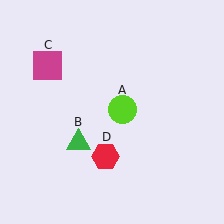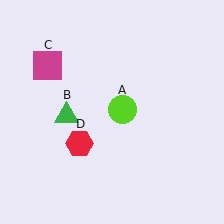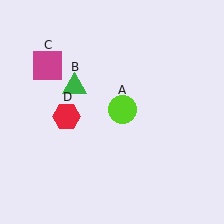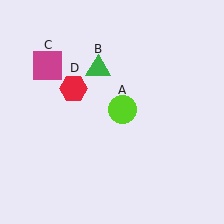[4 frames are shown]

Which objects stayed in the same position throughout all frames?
Lime circle (object A) and magenta square (object C) remained stationary.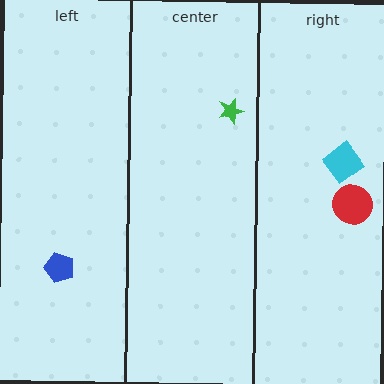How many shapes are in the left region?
1.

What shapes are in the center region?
The green star.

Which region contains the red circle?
The right region.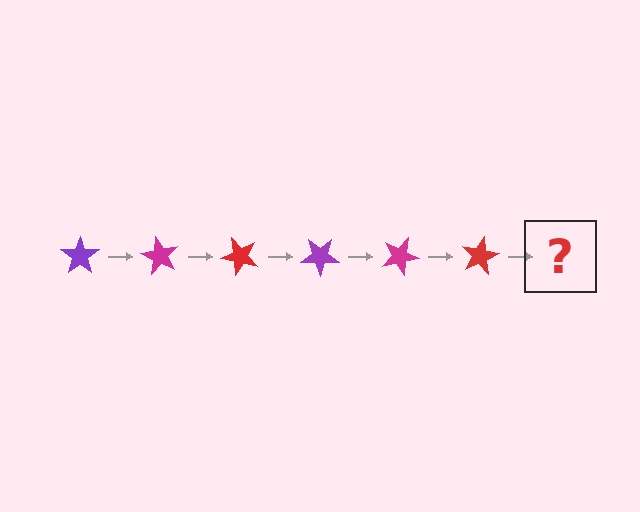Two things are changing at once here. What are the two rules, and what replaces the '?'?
The two rules are that it rotates 60 degrees each step and the color cycles through purple, magenta, and red. The '?' should be a purple star, rotated 360 degrees from the start.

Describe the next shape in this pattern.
It should be a purple star, rotated 360 degrees from the start.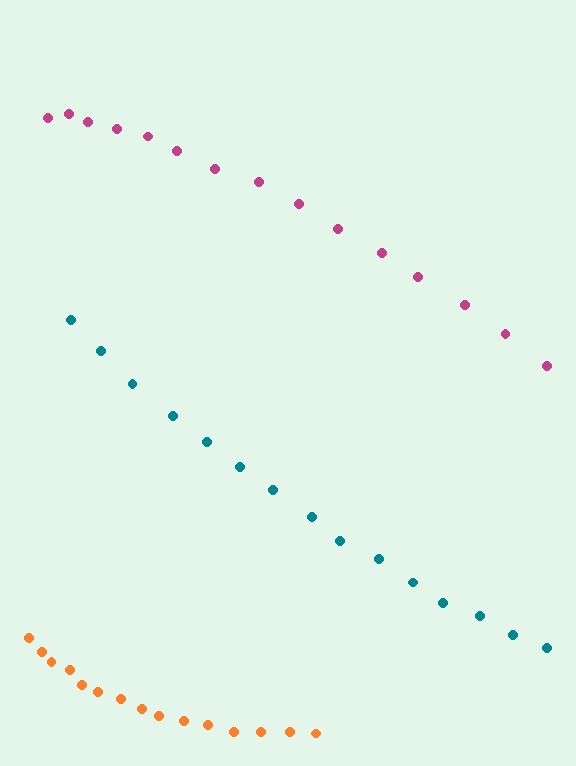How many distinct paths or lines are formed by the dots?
There are 3 distinct paths.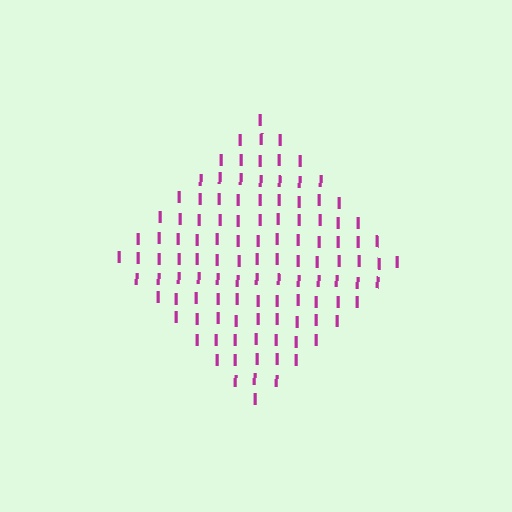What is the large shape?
The large shape is a diamond.